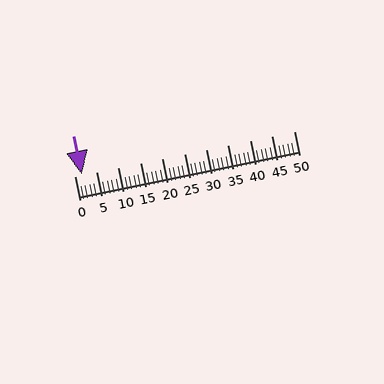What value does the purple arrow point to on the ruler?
The purple arrow points to approximately 2.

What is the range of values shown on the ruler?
The ruler shows values from 0 to 50.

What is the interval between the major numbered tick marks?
The major tick marks are spaced 5 units apart.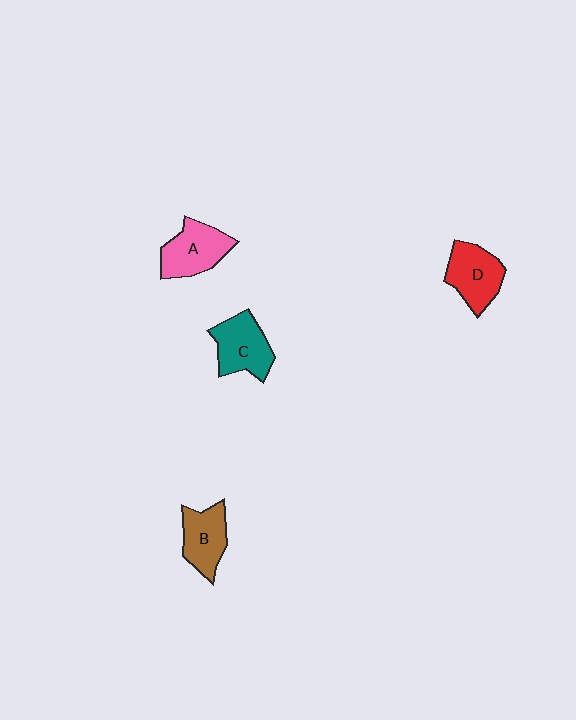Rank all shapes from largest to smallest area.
From largest to smallest: A (pink), C (teal), D (red), B (brown).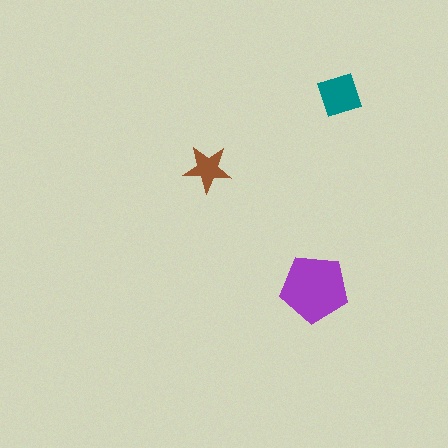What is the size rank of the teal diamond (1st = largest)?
2nd.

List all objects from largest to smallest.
The purple pentagon, the teal diamond, the brown star.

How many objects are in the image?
There are 3 objects in the image.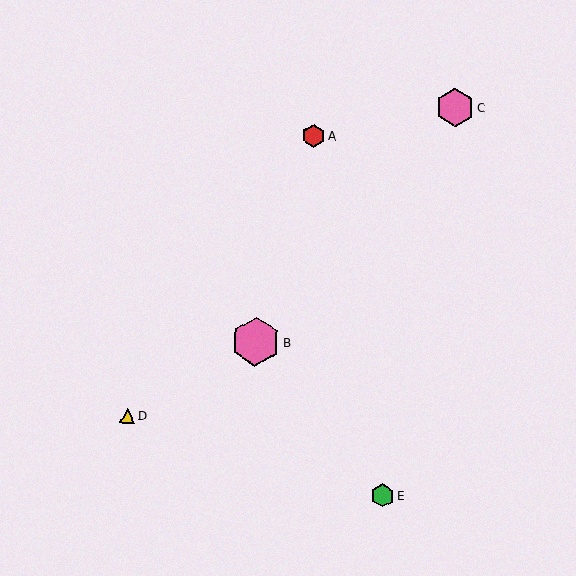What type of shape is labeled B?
Shape B is a pink hexagon.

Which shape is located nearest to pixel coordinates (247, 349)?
The pink hexagon (labeled B) at (255, 342) is nearest to that location.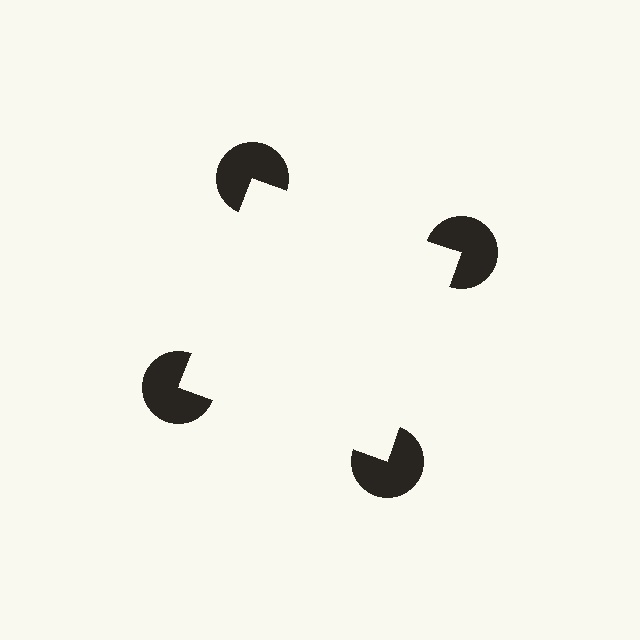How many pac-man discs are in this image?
There are 4 — one at each vertex of the illusory square.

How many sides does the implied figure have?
4 sides.